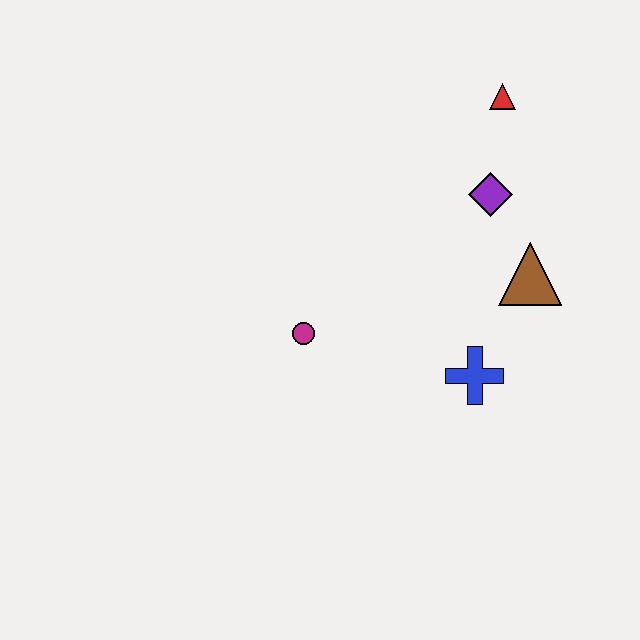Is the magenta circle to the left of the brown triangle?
Yes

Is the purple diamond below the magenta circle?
No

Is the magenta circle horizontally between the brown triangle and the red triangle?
No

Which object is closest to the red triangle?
The purple diamond is closest to the red triangle.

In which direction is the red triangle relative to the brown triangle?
The red triangle is above the brown triangle.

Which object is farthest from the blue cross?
The red triangle is farthest from the blue cross.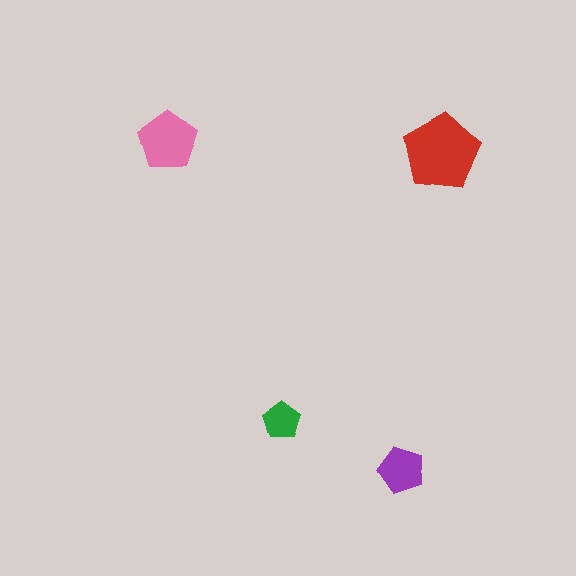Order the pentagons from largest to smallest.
the red one, the pink one, the purple one, the green one.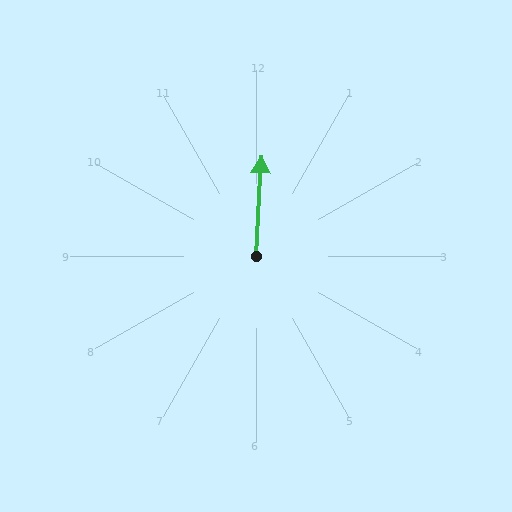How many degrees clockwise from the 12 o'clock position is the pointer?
Approximately 3 degrees.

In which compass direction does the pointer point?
North.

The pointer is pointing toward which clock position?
Roughly 12 o'clock.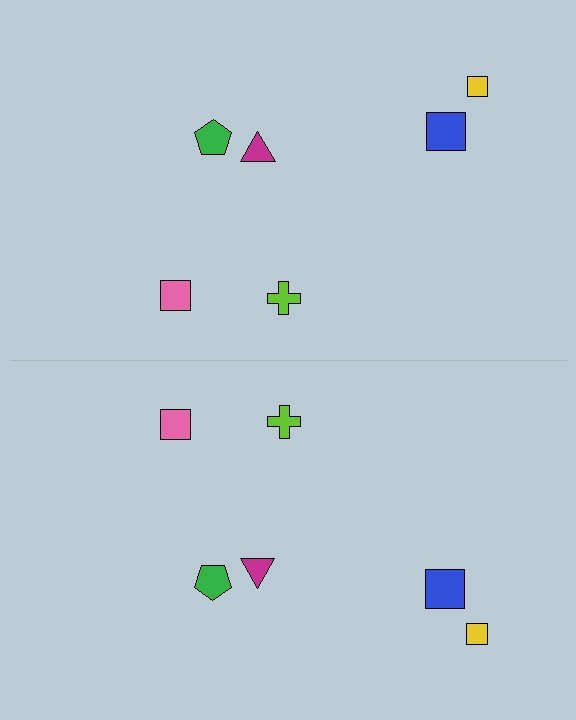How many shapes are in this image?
There are 12 shapes in this image.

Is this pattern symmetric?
Yes, this pattern has bilateral (reflection) symmetry.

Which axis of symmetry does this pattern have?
The pattern has a horizontal axis of symmetry running through the center of the image.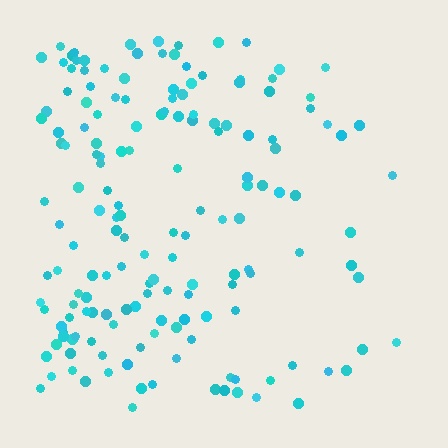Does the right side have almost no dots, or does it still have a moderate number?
Still a moderate number, just noticeably fewer than the left.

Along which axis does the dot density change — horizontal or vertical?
Horizontal.